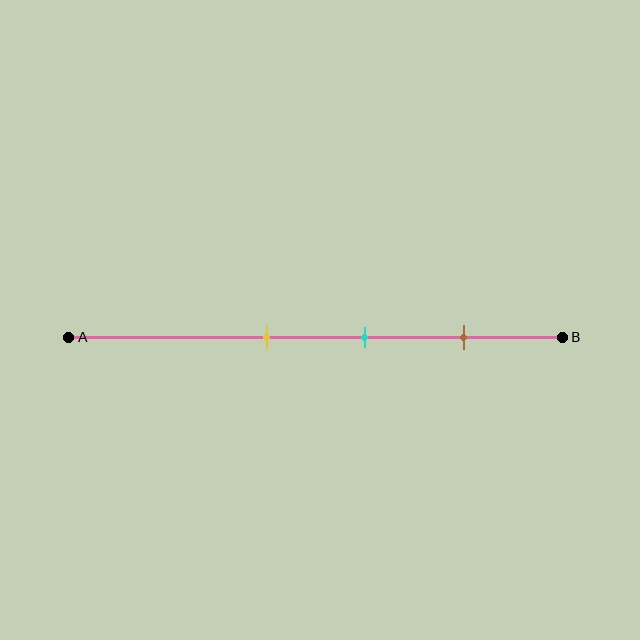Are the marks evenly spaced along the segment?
Yes, the marks are approximately evenly spaced.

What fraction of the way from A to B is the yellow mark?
The yellow mark is approximately 40% (0.4) of the way from A to B.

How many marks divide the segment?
There are 3 marks dividing the segment.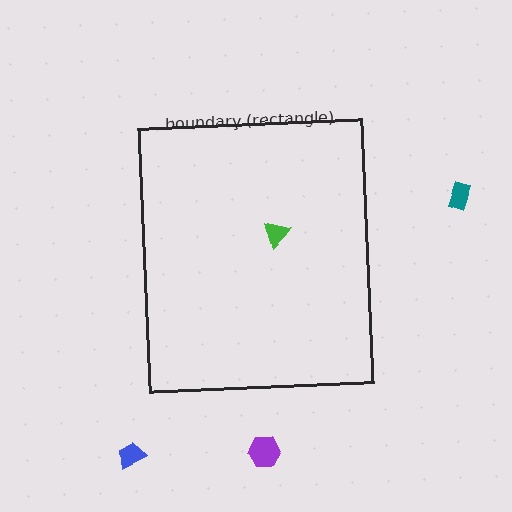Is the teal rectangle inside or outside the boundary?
Outside.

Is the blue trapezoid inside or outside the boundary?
Outside.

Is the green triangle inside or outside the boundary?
Inside.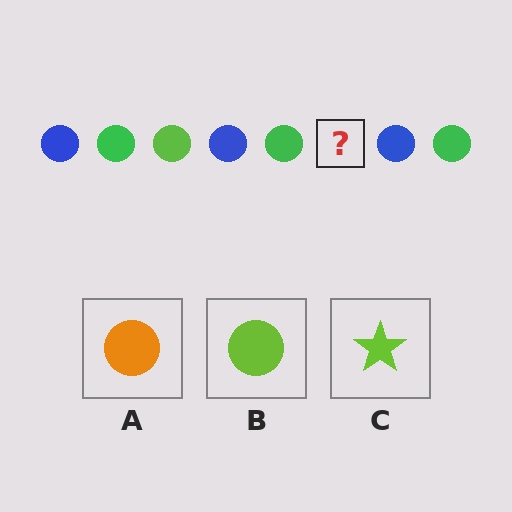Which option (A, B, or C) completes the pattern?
B.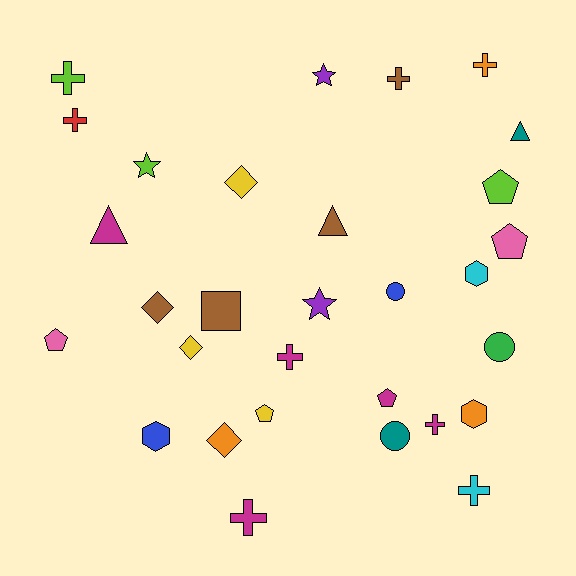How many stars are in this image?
There are 3 stars.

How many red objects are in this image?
There is 1 red object.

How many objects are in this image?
There are 30 objects.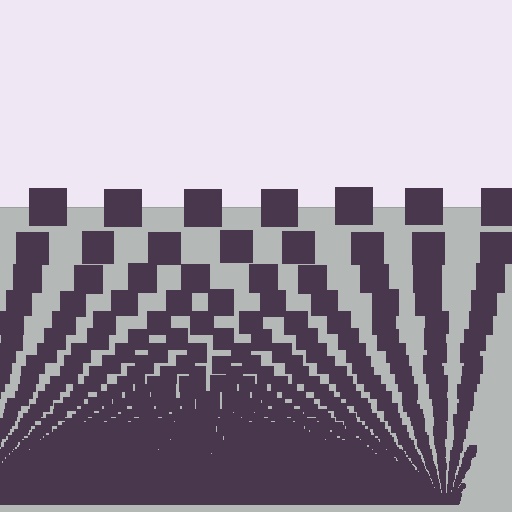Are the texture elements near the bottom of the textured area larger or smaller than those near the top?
Smaller. The gradient is inverted — elements near the bottom are smaller and denser.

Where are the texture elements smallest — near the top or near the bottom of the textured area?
Near the bottom.